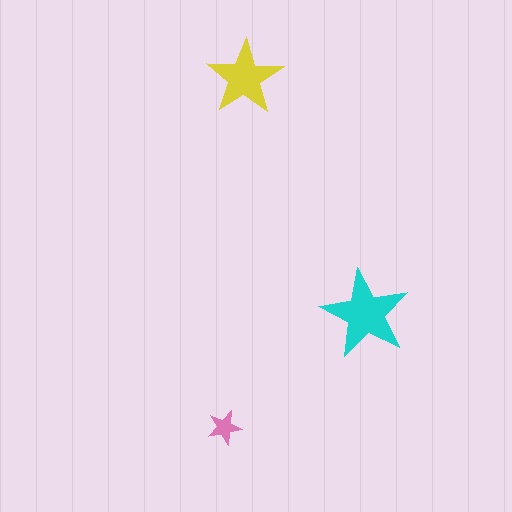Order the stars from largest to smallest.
the cyan one, the yellow one, the pink one.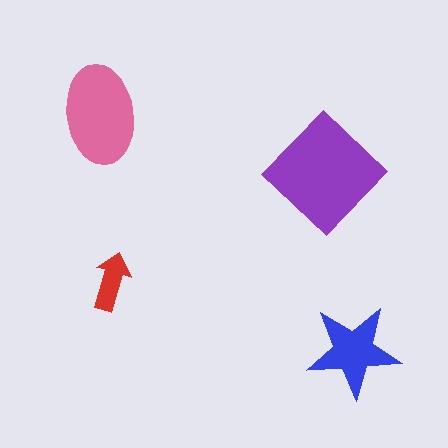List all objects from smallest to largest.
The red arrow, the blue star, the pink ellipse, the purple diamond.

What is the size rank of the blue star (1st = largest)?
3rd.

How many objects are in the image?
There are 4 objects in the image.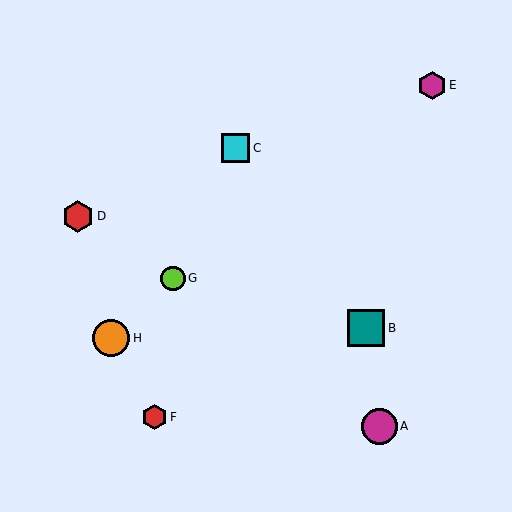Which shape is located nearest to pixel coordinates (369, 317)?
The teal square (labeled B) at (366, 328) is nearest to that location.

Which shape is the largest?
The orange circle (labeled H) is the largest.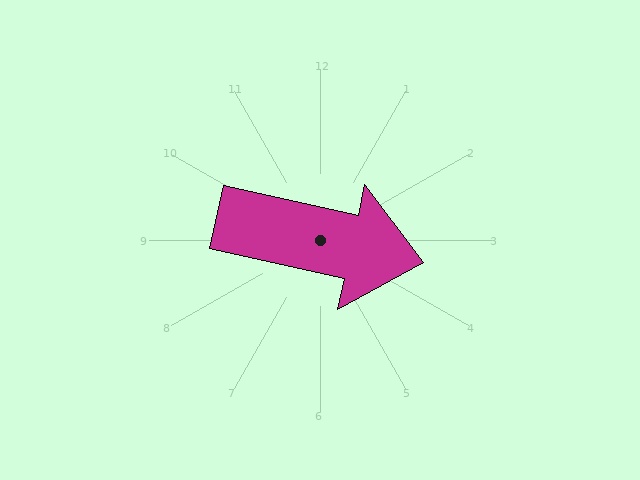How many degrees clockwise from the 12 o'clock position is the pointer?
Approximately 102 degrees.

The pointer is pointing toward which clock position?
Roughly 3 o'clock.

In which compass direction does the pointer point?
East.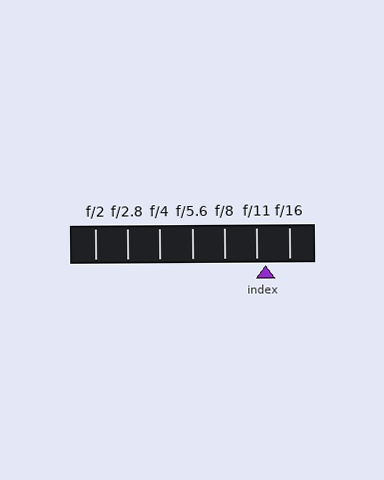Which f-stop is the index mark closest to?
The index mark is closest to f/11.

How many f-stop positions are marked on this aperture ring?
There are 7 f-stop positions marked.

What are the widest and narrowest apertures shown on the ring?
The widest aperture shown is f/2 and the narrowest is f/16.